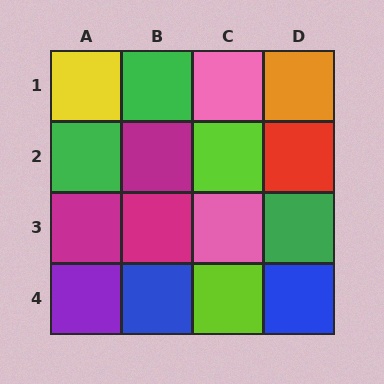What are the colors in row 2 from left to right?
Green, magenta, lime, red.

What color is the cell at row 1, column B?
Green.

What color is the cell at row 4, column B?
Blue.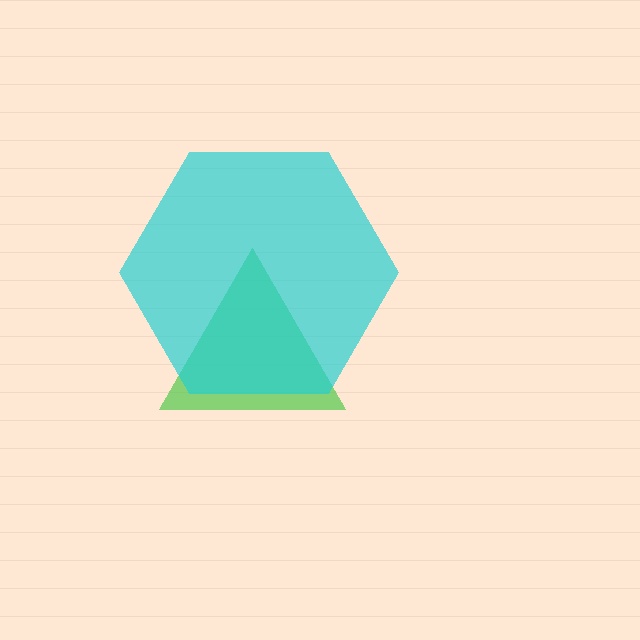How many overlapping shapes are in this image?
There are 2 overlapping shapes in the image.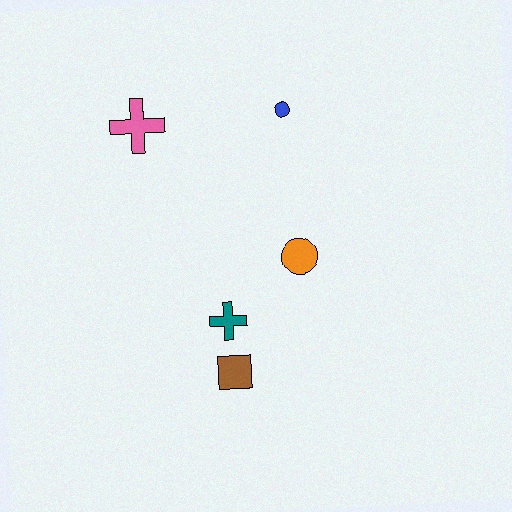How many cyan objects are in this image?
There are no cyan objects.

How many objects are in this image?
There are 5 objects.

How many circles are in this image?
There are 2 circles.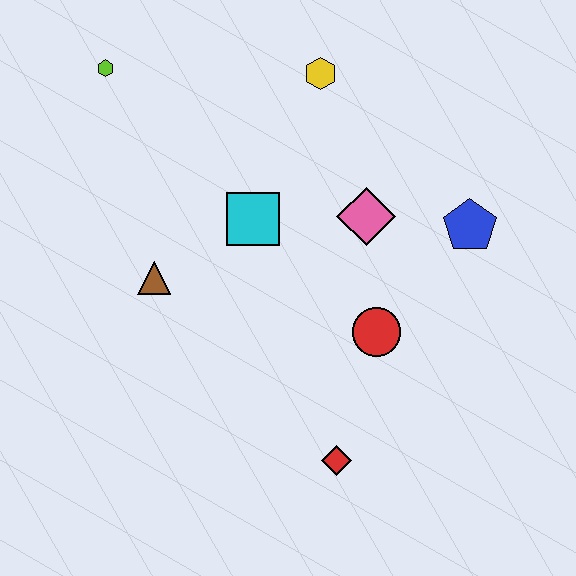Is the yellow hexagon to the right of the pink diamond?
No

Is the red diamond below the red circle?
Yes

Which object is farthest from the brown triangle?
The blue pentagon is farthest from the brown triangle.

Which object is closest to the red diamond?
The red circle is closest to the red diamond.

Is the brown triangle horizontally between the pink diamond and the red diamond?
No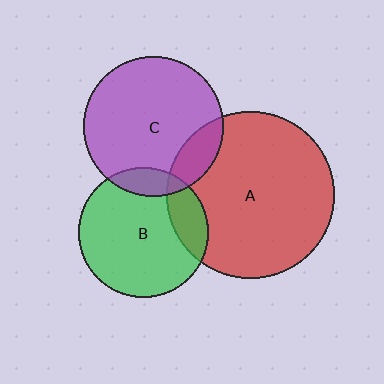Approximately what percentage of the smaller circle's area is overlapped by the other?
Approximately 15%.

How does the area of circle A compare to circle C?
Approximately 1.4 times.